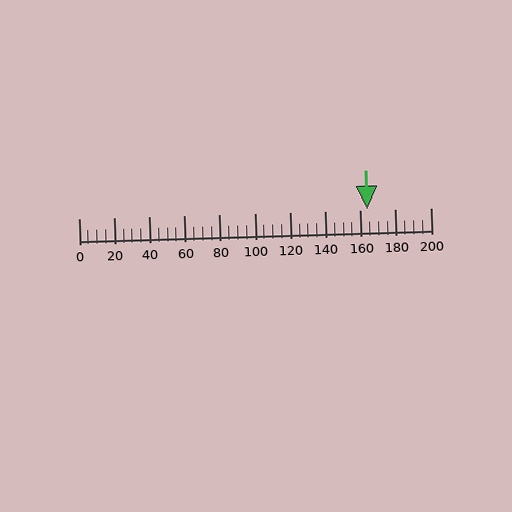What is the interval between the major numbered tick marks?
The major tick marks are spaced 20 units apart.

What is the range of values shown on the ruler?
The ruler shows values from 0 to 200.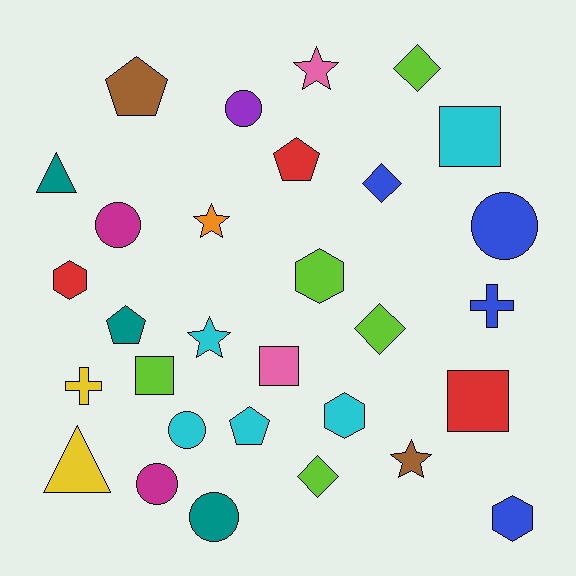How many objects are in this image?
There are 30 objects.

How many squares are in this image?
There are 4 squares.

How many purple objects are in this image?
There is 1 purple object.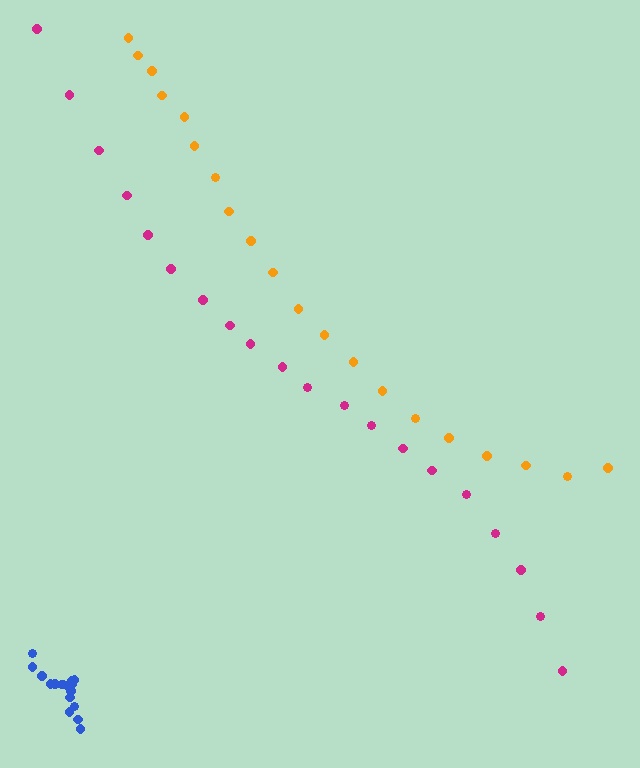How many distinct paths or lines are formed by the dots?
There are 3 distinct paths.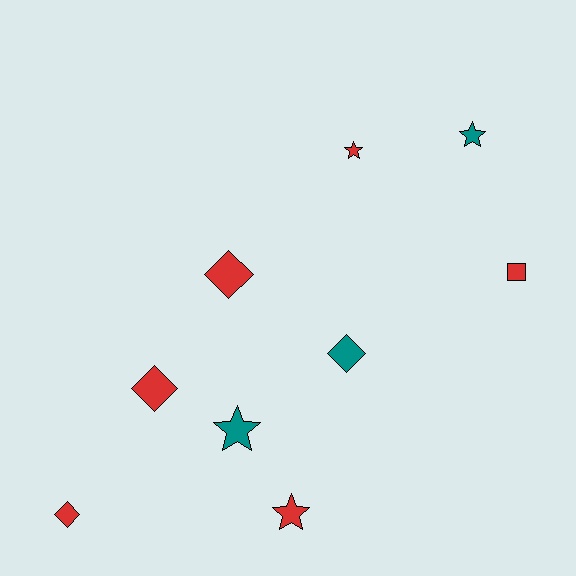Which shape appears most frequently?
Diamond, with 4 objects.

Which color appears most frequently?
Red, with 6 objects.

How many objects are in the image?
There are 9 objects.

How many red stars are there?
There are 2 red stars.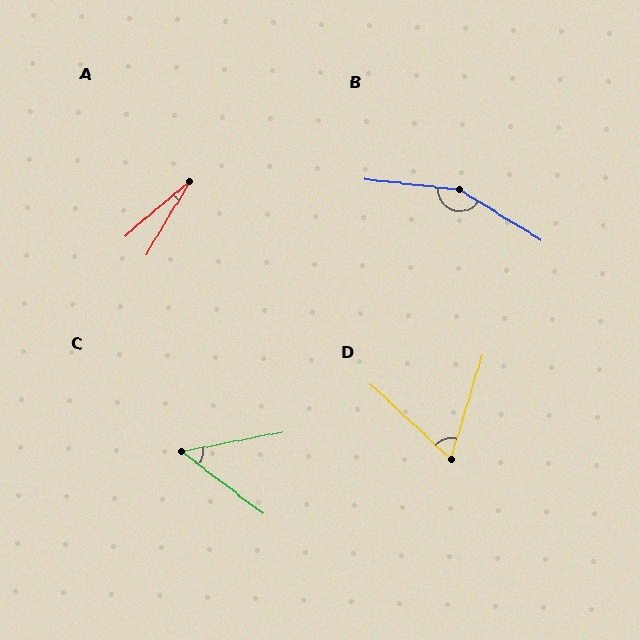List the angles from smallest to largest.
A (18°), C (48°), D (64°), B (154°).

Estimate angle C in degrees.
Approximately 48 degrees.